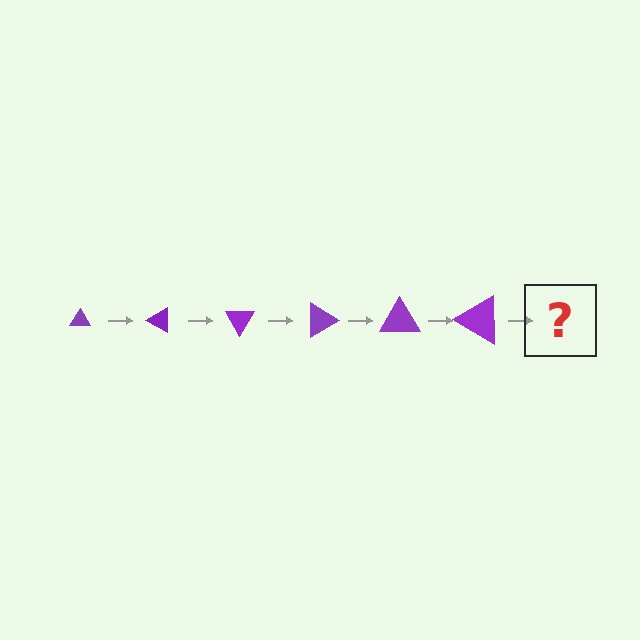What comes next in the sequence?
The next element should be a triangle, larger than the previous one and rotated 180 degrees from the start.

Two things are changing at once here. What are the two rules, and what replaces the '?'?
The two rules are that the triangle grows larger each step and it rotates 30 degrees each step. The '?' should be a triangle, larger than the previous one and rotated 180 degrees from the start.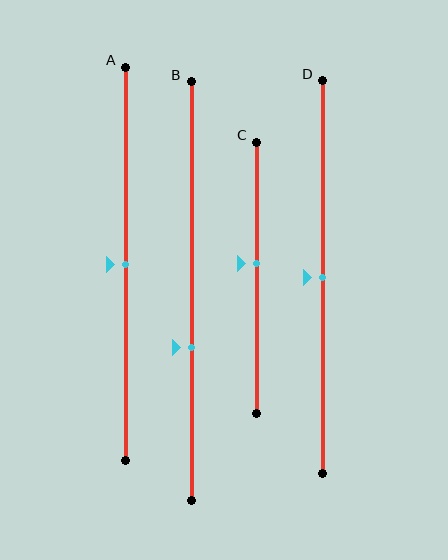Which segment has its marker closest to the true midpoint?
Segment A has its marker closest to the true midpoint.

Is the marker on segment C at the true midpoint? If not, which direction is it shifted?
No, the marker on segment C is shifted upward by about 5% of the segment length.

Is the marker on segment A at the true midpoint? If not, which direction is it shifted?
Yes, the marker on segment A is at the true midpoint.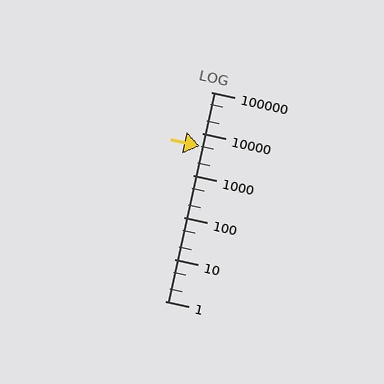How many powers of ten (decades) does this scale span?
The scale spans 5 decades, from 1 to 100000.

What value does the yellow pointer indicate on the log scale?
The pointer indicates approximately 5100.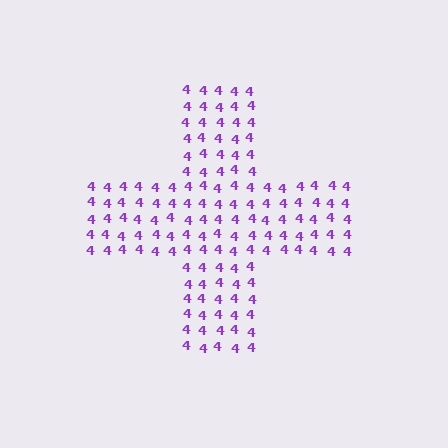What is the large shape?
The large shape is a cross.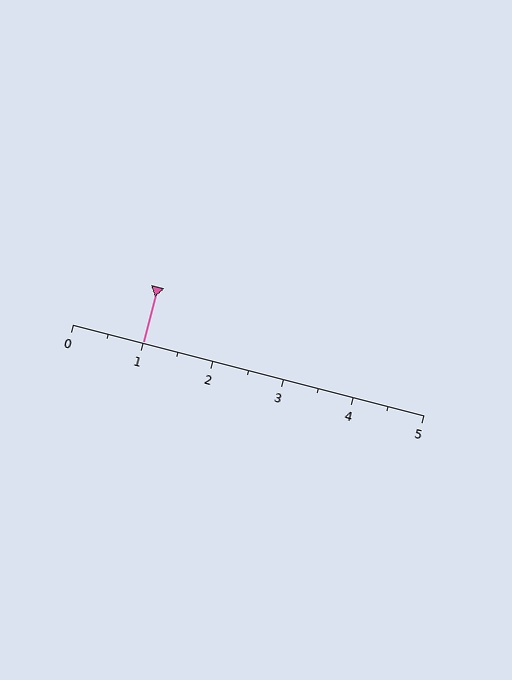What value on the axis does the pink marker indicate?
The marker indicates approximately 1.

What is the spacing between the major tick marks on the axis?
The major ticks are spaced 1 apart.